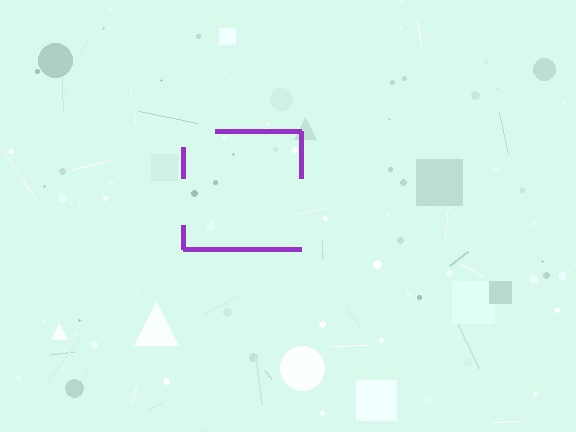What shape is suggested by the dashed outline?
The dashed outline suggests a square.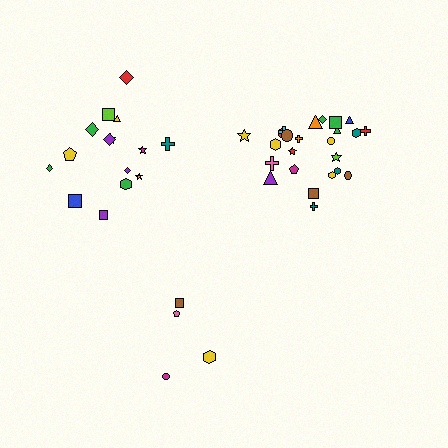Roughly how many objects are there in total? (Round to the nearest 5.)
Roughly 45 objects in total.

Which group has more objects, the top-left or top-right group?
The top-right group.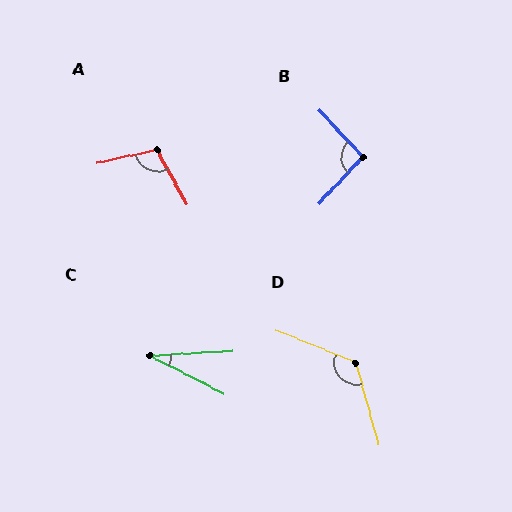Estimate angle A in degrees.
Approximately 106 degrees.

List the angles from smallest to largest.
C (30°), B (94°), A (106°), D (128°).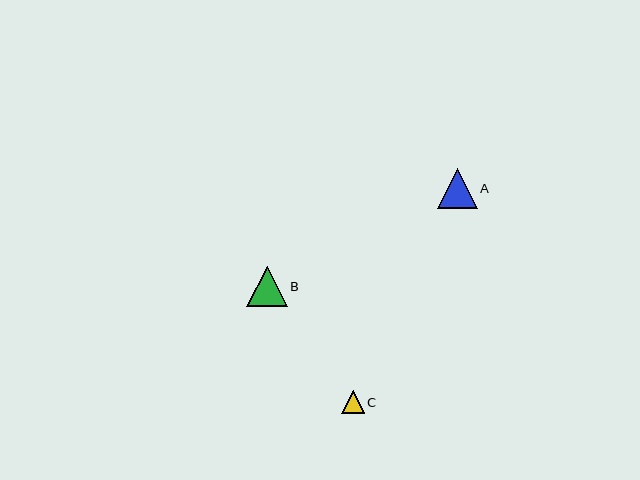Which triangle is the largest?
Triangle B is the largest with a size of approximately 40 pixels.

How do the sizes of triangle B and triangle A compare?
Triangle B and triangle A are approximately the same size.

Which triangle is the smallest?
Triangle C is the smallest with a size of approximately 23 pixels.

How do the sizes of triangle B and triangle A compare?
Triangle B and triangle A are approximately the same size.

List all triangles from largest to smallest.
From largest to smallest: B, A, C.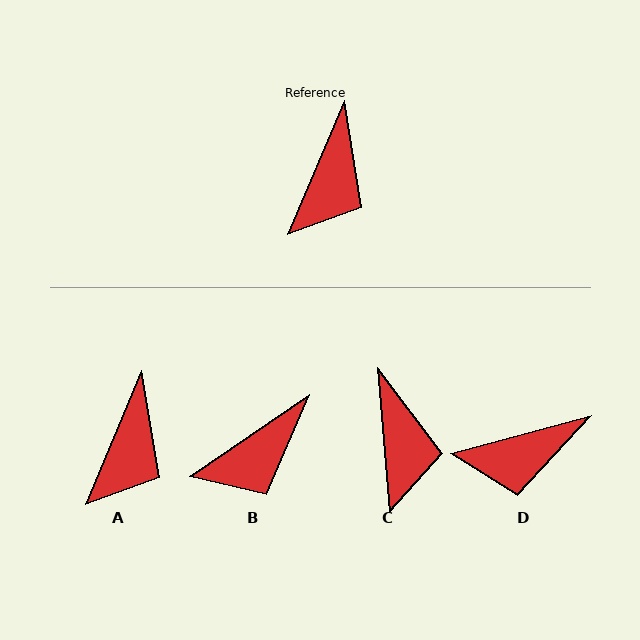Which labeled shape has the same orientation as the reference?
A.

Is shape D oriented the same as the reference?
No, it is off by about 52 degrees.